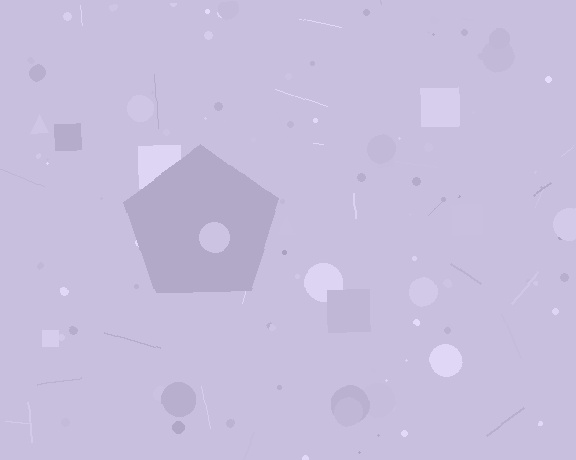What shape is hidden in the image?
A pentagon is hidden in the image.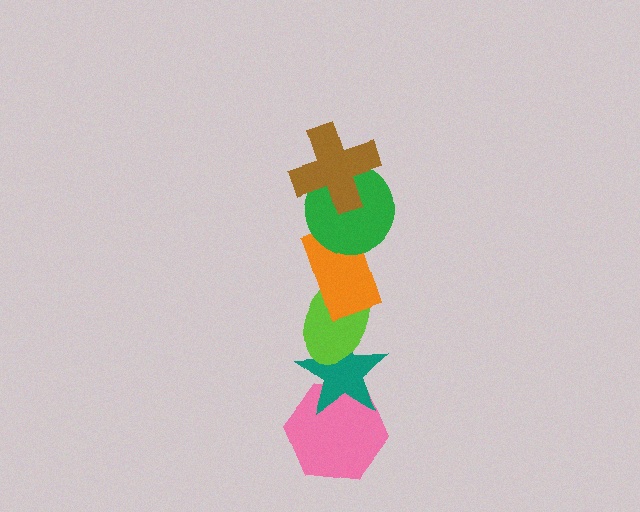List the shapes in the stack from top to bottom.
From top to bottom: the brown cross, the green circle, the orange rectangle, the lime ellipse, the teal star, the pink hexagon.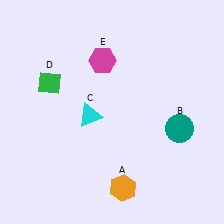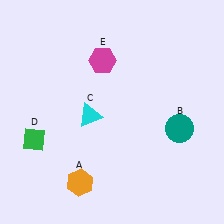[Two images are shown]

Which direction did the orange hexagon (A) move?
The orange hexagon (A) moved left.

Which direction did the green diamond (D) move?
The green diamond (D) moved down.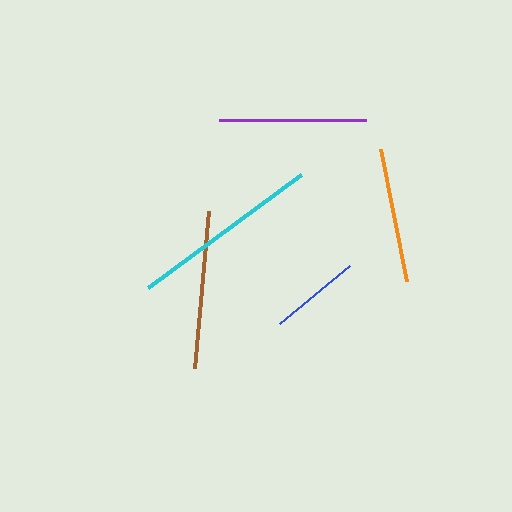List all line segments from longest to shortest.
From longest to shortest: cyan, brown, purple, orange, blue.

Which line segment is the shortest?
The blue line is the shortest at approximately 91 pixels.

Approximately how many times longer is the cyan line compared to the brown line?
The cyan line is approximately 1.2 times the length of the brown line.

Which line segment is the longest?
The cyan line is the longest at approximately 190 pixels.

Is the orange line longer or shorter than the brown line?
The brown line is longer than the orange line.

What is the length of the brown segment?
The brown segment is approximately 158 pixels long.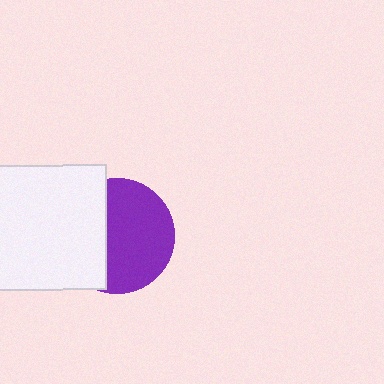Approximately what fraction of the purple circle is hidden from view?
Roughly 39% of the purple circle is hidden behind the white rectangle.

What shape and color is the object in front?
The object in front is a white rectangle.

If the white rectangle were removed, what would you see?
You would see the complete purple circle.